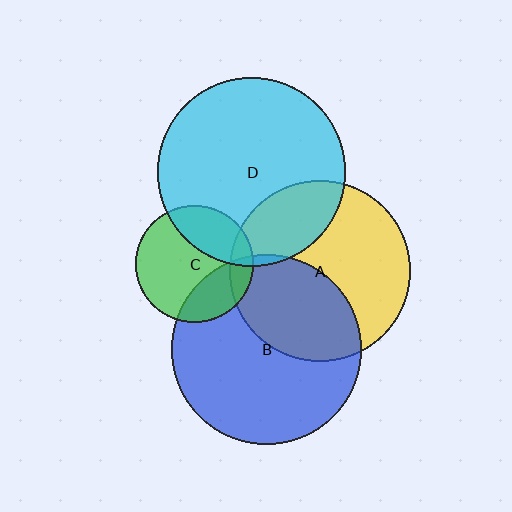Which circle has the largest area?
Circle B (blue).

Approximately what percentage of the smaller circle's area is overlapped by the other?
Approximately 5%.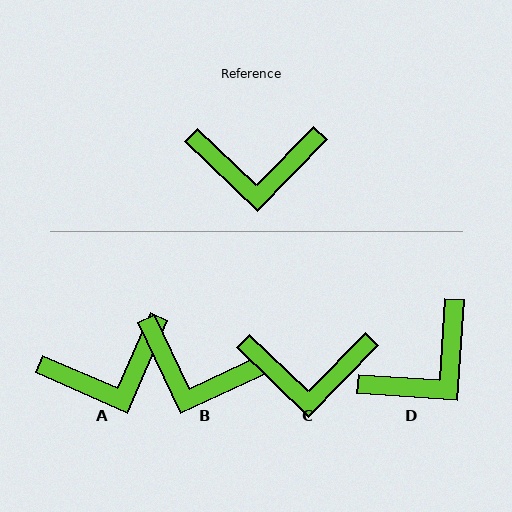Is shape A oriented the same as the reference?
No, it is off by about 20 degrees.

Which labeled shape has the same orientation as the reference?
C.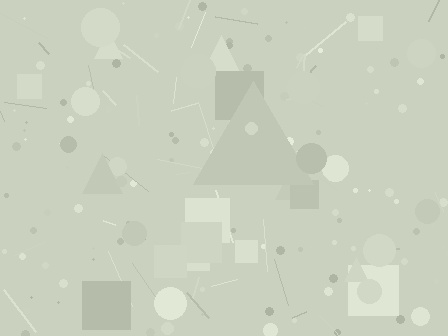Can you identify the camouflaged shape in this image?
The camouflaged shape is a triangle.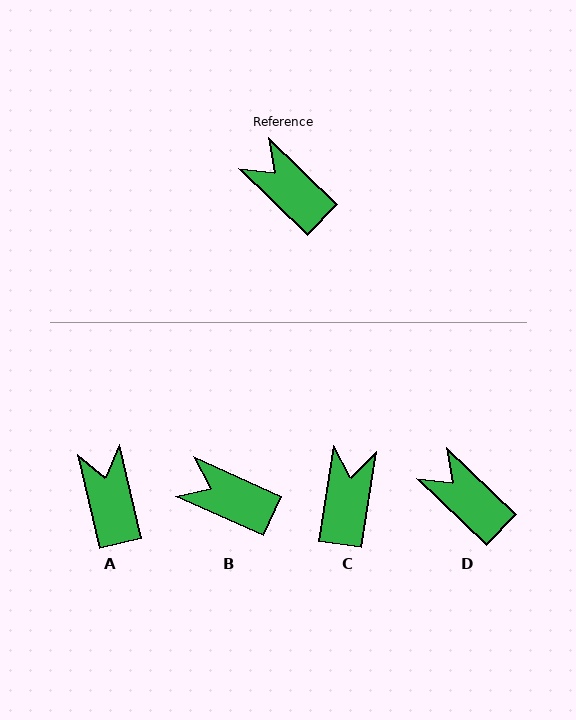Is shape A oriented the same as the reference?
No, it is off by about 33 degrees.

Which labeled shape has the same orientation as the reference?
D.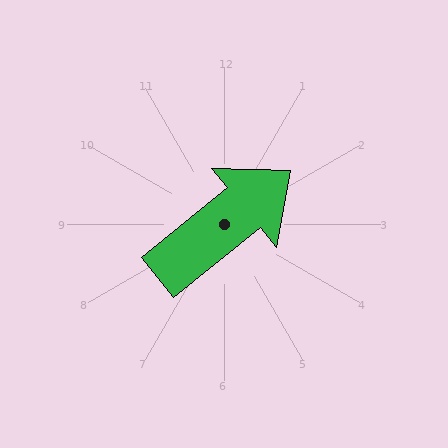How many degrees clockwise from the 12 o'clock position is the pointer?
Approximately 51 degrees.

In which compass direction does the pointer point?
Northeast.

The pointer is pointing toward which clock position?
Roughly 2 o'clock.